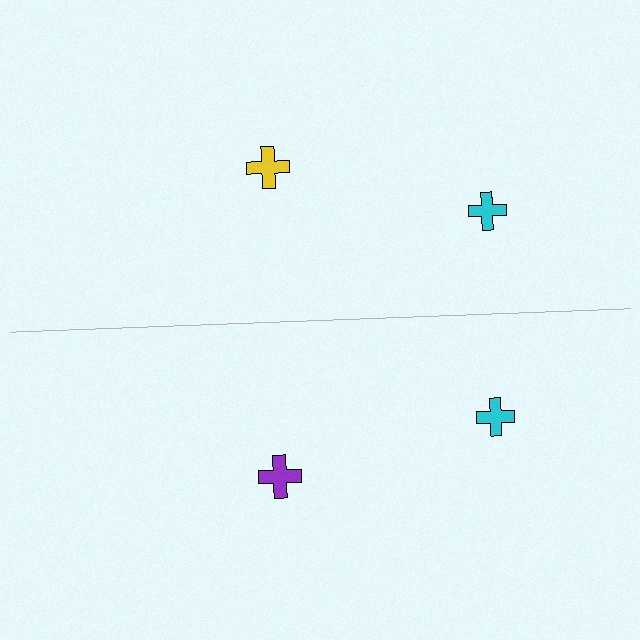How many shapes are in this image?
There are 4 shapes in this image.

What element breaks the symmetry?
The purple cross on the bottom side breaks the symmetry — its mirror counterpart is yellow.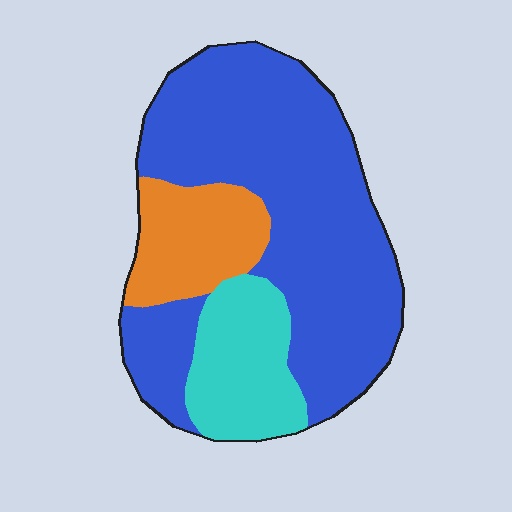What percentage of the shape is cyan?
Cyan covers roughly 20% of the shape.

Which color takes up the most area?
Blue, at roughly 65%.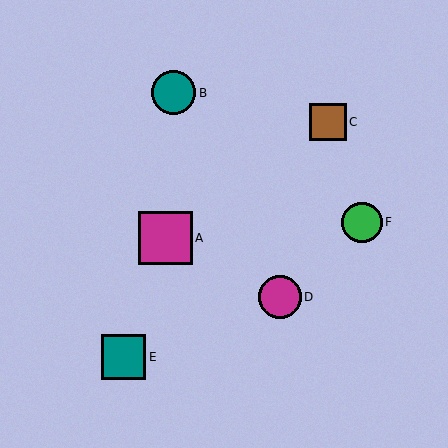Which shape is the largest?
The magenta square (labeled A) is the largest.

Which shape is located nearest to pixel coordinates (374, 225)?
The green circle (labeled F) at (362, 222) is nearest to that location.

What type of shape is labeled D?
Shape D is a magenta circle.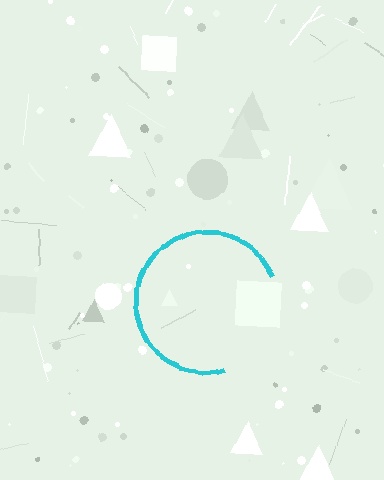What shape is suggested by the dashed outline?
The dashed outline suggests a circle.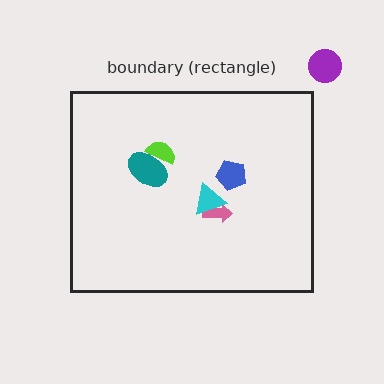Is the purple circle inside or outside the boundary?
Outside.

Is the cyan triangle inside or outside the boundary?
Inside.